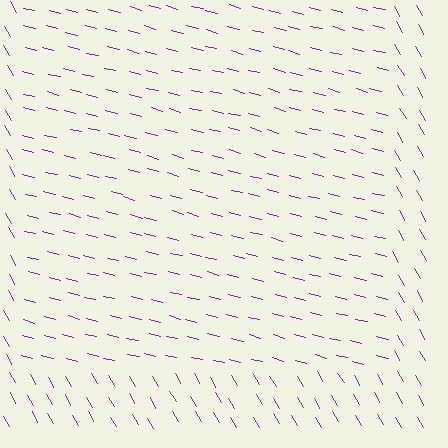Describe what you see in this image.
The image is filled with small purple line segments. A rectangle region in the image has lines oriented differently from the surrounding lines, creating a visible texture boundary.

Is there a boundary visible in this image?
Yes, there is a texture boundary formed by a change in line orientation.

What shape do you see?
I see a rectangle.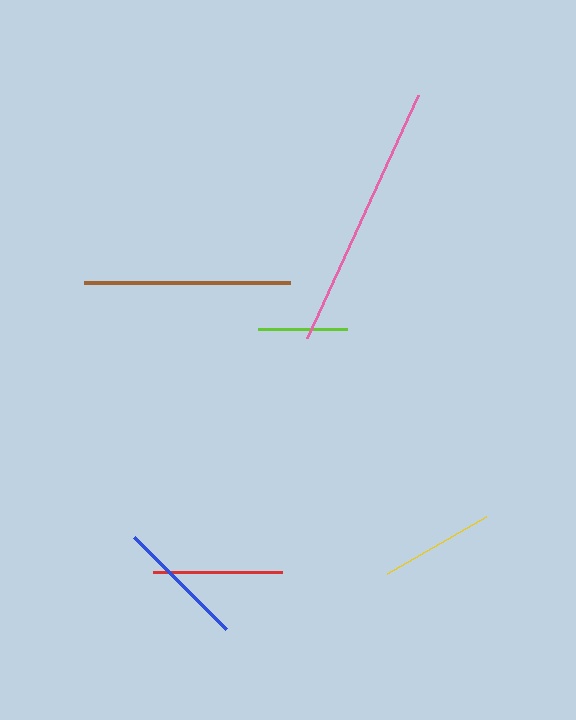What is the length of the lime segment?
The lime segment is approximately 90 pixels long.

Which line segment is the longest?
The pink line is the longest at approximately 267 pixels.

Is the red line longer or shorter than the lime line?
The red line is longer than the lime line.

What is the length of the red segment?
The red segment is approximately 129 pixels long.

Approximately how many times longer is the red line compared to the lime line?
The red line is approximately 1.4 times the length of the lime line.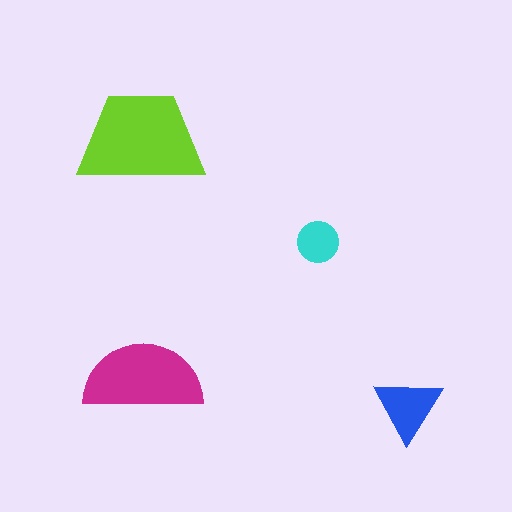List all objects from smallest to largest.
The cyan circle, the blue triangle, the magenta semicircle, the lime trapezoid.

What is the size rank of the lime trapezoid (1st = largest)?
1st.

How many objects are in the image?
There are 4 objects in the image.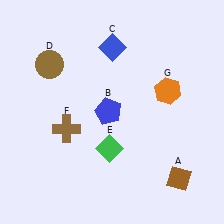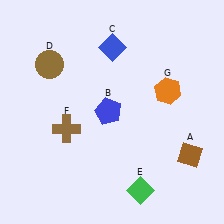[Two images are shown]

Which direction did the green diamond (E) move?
The green diamond (E) moved down.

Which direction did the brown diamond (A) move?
The brown diamond (A) moved up.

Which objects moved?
The objects that moved are: the brown diamond (A), the green diamond (E).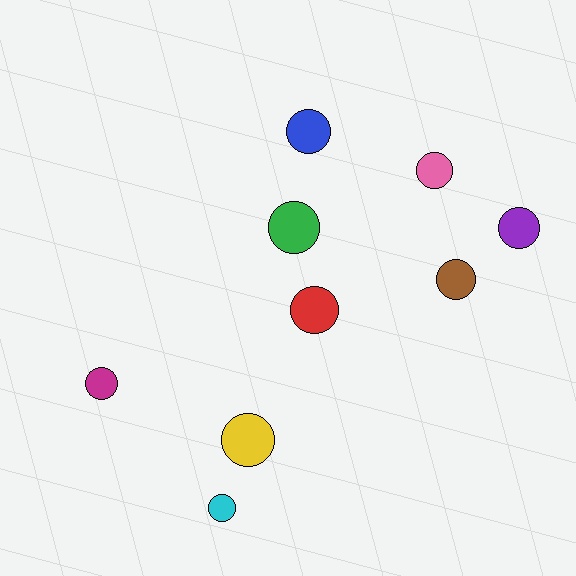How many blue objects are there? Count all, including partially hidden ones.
There is 1 blue object.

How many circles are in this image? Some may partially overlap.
There are 9 circles.